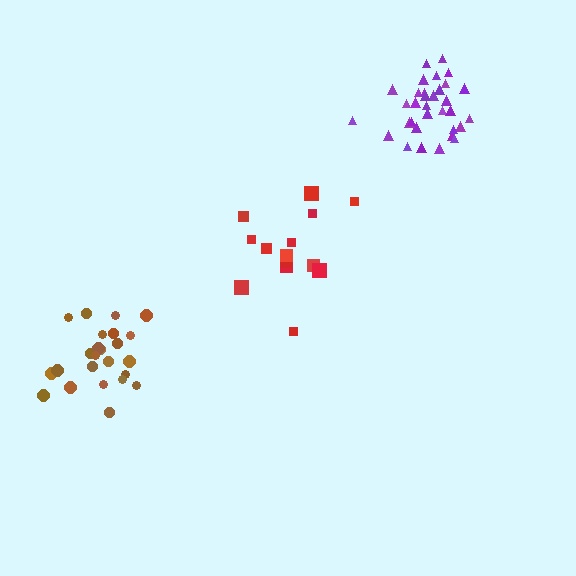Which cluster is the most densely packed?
Purple.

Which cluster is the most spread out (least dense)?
Red.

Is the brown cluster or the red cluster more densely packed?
Brown.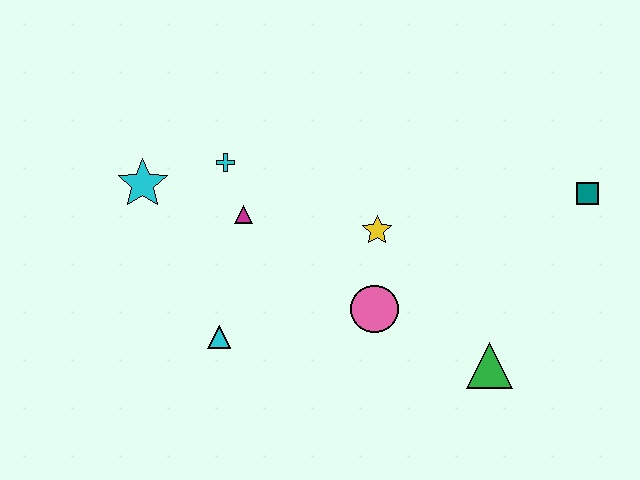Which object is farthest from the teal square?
The cyan star is farthest from the teal square.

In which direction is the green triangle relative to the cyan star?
The green triangle is to the right of the cyan star.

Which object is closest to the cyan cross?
The magenta triangle is closest to the cyan cross.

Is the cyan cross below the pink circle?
No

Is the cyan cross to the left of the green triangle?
Yes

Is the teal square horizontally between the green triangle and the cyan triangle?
No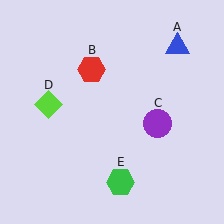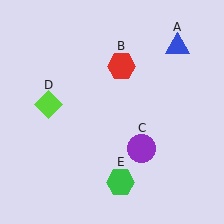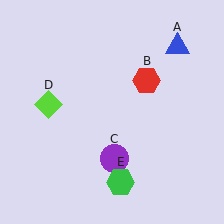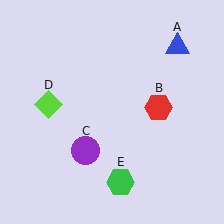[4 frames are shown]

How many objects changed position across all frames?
2 objects changed position: red hexagon (object B), purple circle (object C).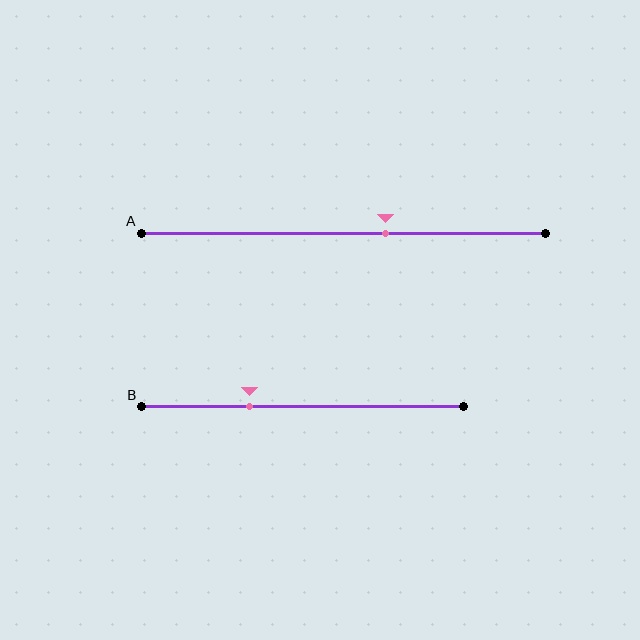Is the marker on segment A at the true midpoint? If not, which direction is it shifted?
No, the marker on segment A is shifted to the right by about 11% of the segment length.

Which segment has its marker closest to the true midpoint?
Segment A has its marker closest to the true midpoint.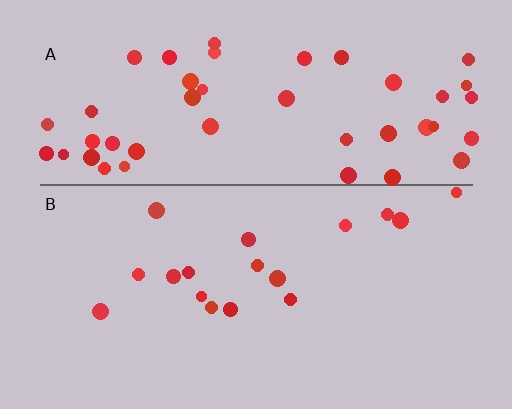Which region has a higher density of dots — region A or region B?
A (the top).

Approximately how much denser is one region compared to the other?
Approximately 2.7× — region A over region B.